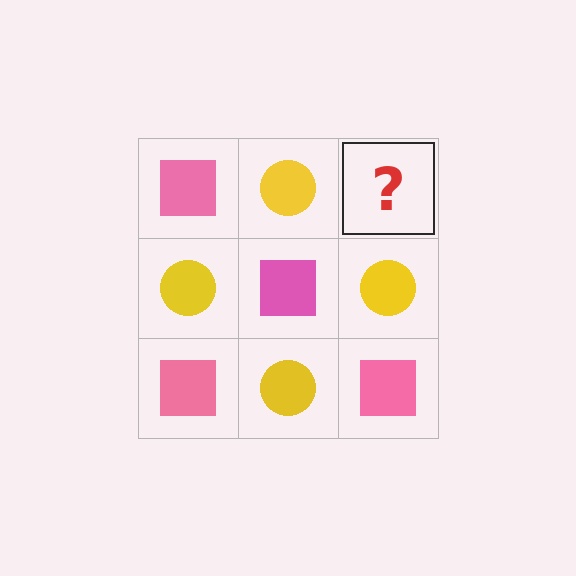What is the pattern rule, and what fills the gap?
The rule is that it alternates pink square and yellow circle in a checkerboard pattern. The gap should be filled with a pink square.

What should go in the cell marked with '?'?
The missing cell should contain a pink square.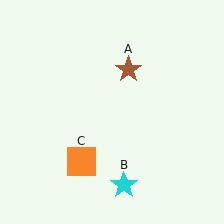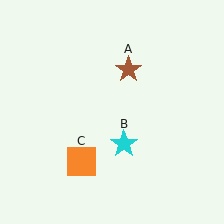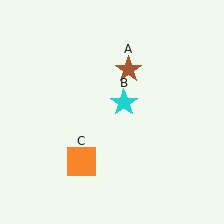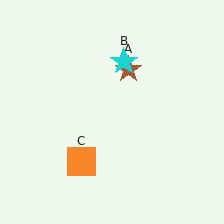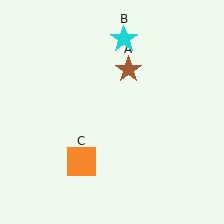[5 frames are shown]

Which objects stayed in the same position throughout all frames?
Brown star (object A) and orange square (object C) remained stationary.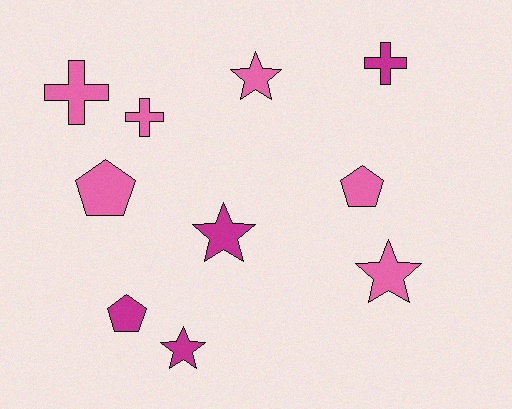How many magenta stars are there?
There are 2 magenta stars.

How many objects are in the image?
There are 10 objects.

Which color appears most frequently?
Pink, with 6 objects.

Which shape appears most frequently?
Star, with 4 objects.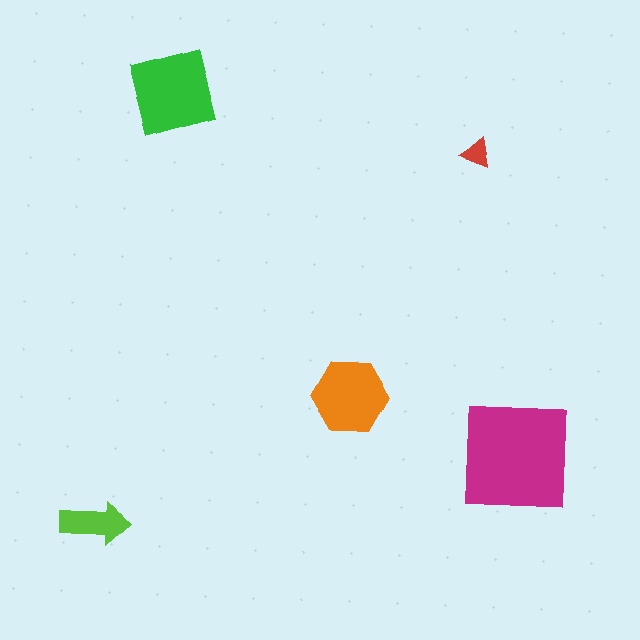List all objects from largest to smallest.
The magenta square, the green diamond, the orange hexagon, the lime arrow, the red triangle.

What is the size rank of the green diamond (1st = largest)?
2nd.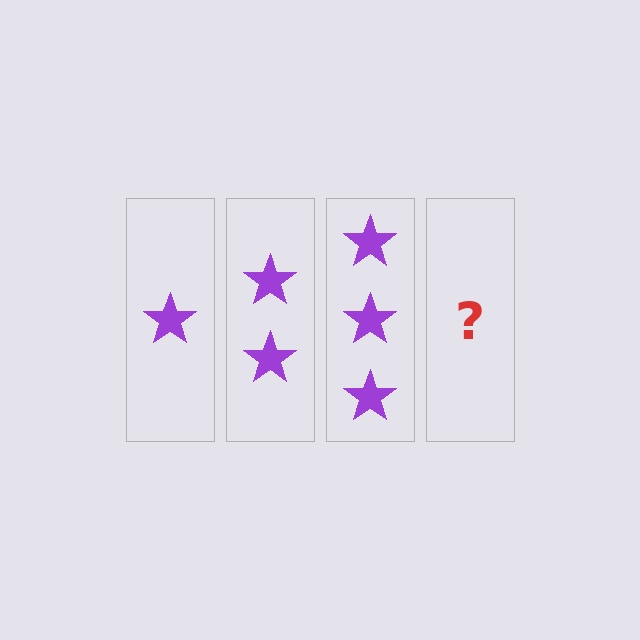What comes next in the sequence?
The next element should be 4 stars.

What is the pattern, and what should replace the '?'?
The pattern is that each step adds one more star. The '?' should be 4 stars.